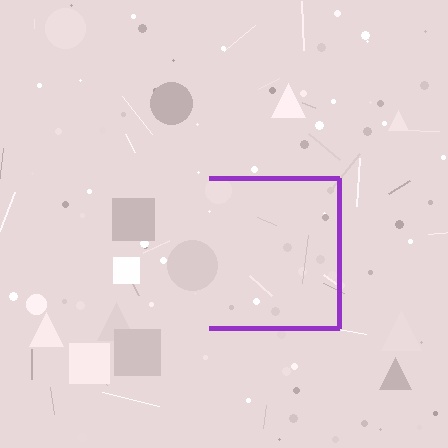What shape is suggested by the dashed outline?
The dashed outline suggests a square.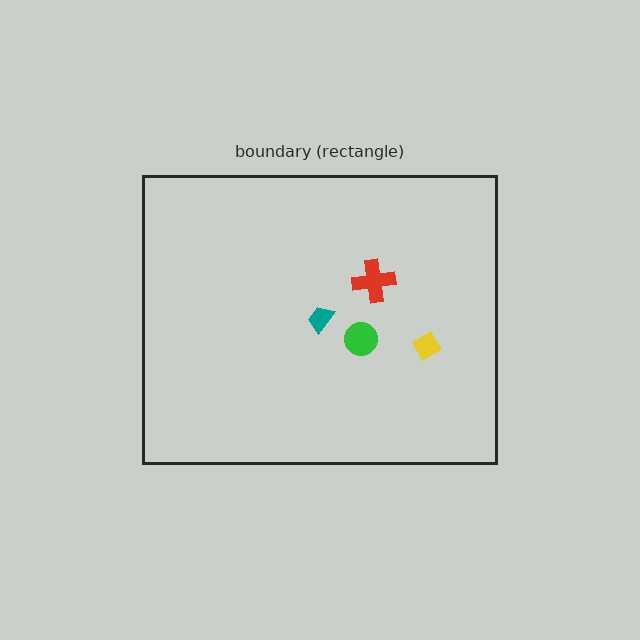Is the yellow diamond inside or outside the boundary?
Inside.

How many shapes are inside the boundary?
4 inside, 0 outside.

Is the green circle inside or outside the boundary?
Inside.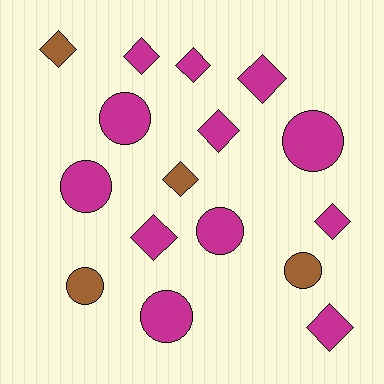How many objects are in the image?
There are 16 objects.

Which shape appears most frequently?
Diamond, with 9 objects.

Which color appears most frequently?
Magenta, with 12 objects.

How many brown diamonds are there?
There are 2 brown diamonds.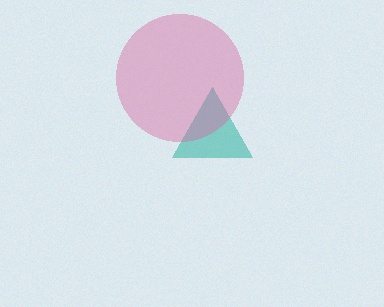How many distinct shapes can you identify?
There are 2 distinct shapes: a teal triangle, a pink circle.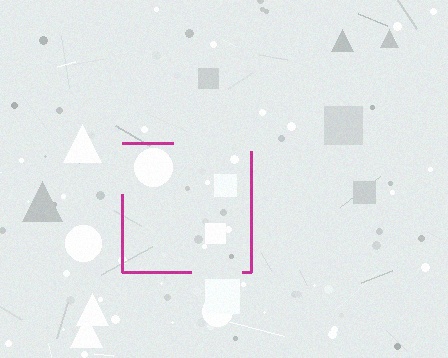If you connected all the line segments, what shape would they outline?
They would outline a square.